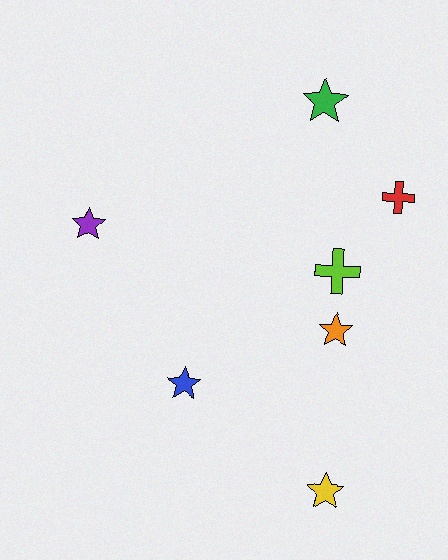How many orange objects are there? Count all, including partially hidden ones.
There is 1 orange object.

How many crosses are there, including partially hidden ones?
There are 2 crosses.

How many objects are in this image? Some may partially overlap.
There are 7 objects.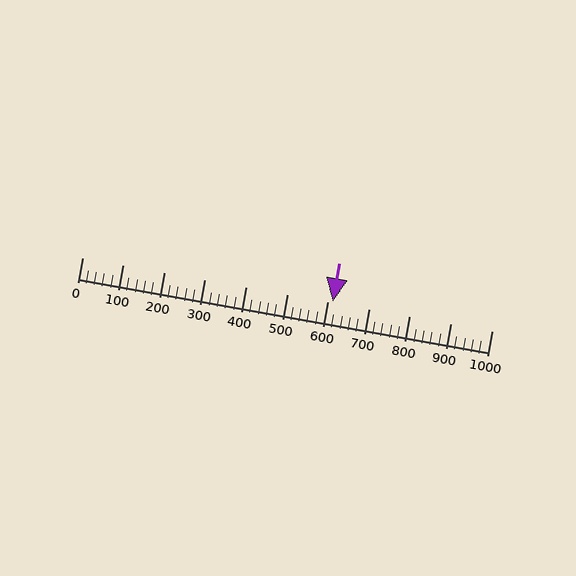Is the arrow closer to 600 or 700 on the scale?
The arrow is closer to 600.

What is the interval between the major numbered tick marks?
The major tick marks are spaced 100 units apart.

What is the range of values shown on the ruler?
The ruler shows values from 0 to 1000.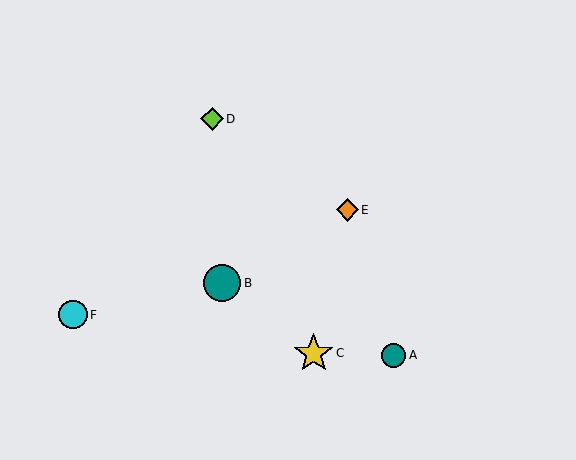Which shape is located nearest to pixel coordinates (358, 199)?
The orange diamond (labeled E) at (347, 210) is nearest to that location.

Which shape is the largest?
The yellow star (labeled C) is the largest.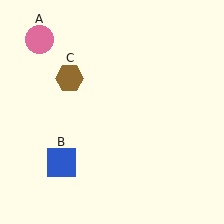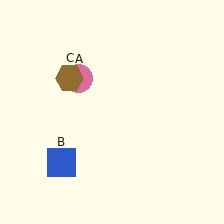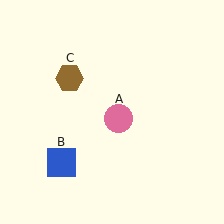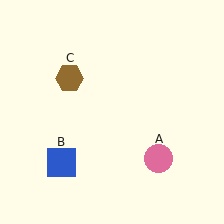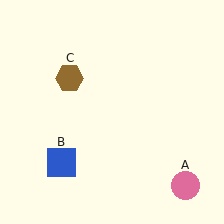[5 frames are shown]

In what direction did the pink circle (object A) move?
The pink circle (object A) moved down and to the right.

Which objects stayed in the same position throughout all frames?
Blue square (object B) and brown hexagon (object C) remained stationary.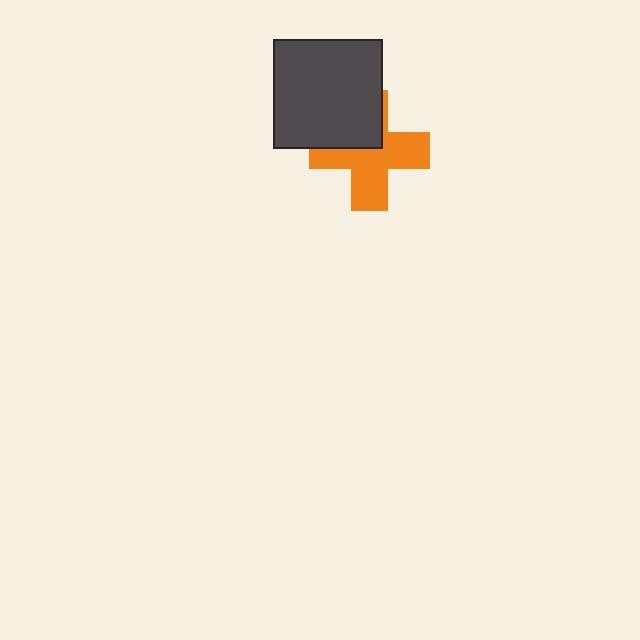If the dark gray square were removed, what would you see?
You would see the complete orange cross.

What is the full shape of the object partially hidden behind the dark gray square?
The partially hidden object is an orange cross.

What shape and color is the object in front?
The object in front is a dark gray square.